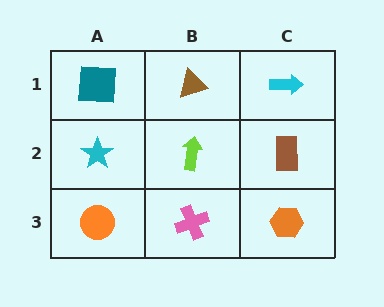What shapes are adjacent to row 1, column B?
A lime arrow (row 2, column B), a teal square (row 1, column A), a cyan arrow (row 1, column C).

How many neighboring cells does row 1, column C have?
2.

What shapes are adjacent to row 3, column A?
A cyan star (row 2, column A), a pink cross (row 3, column B).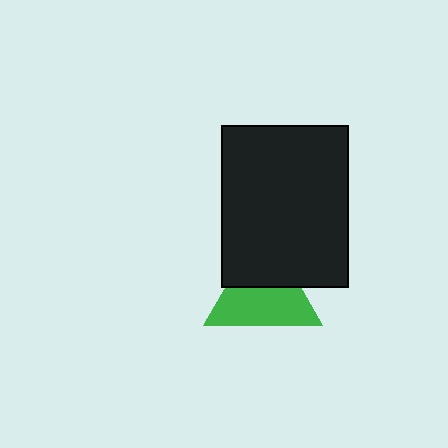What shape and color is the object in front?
The object in front is a black rectangle.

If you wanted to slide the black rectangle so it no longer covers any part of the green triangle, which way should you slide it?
Slide it up — that is the most direct way to separate the two shapes.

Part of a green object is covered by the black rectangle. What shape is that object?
It is a triangle.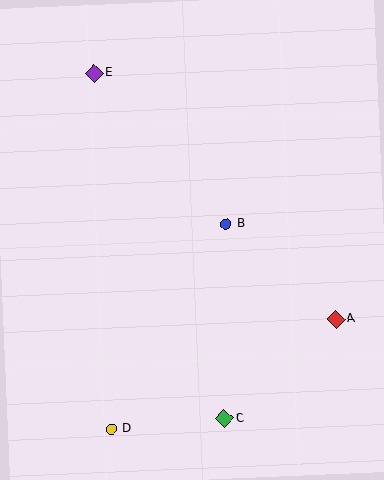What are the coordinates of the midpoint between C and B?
The midpoint between C and B is at (225, 321).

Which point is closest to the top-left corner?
Point E is closest to the top-left corner.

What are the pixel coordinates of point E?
Point E is at (94, 73).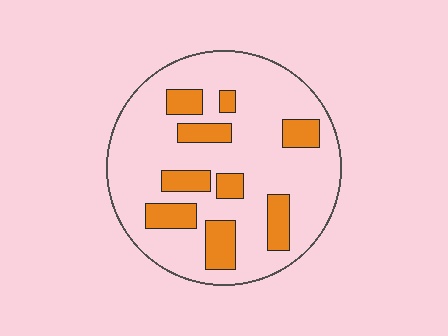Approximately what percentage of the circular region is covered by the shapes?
Approximately 20%.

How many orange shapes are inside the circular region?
9.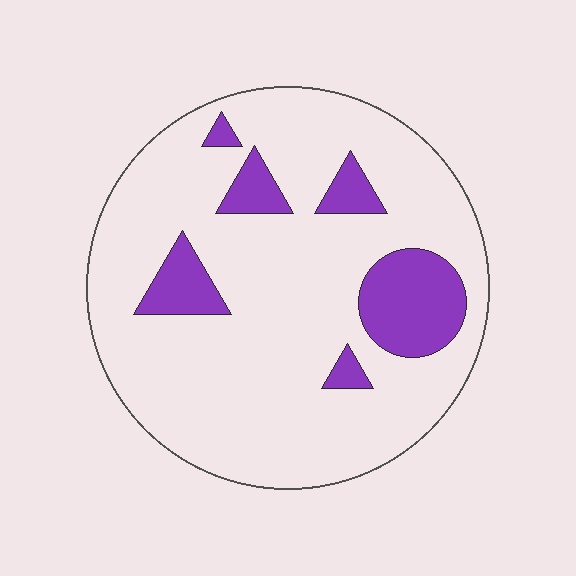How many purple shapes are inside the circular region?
6.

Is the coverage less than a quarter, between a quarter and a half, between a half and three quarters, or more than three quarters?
Less than a quarter.